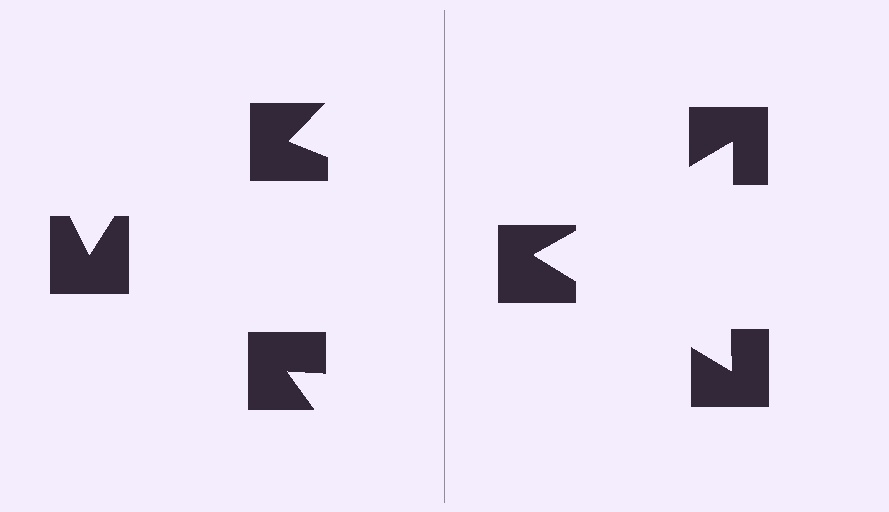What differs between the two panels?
The notched squares are positioned identically on both sides; only the wedge orientations differ. On the right they align to a triangle; on the left they are misaligned.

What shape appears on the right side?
An illusory triangle.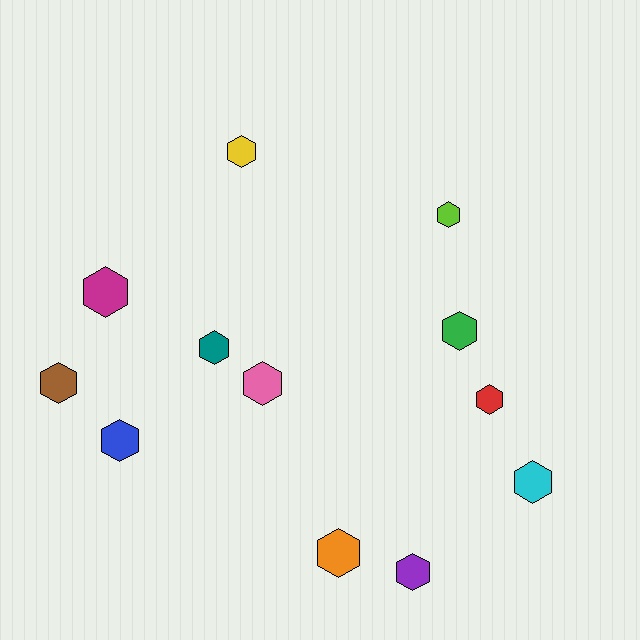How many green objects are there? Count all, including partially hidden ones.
There is 1 green object.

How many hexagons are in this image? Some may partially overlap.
There are 12 hexagons.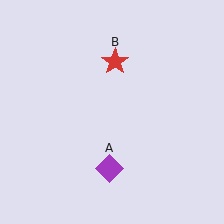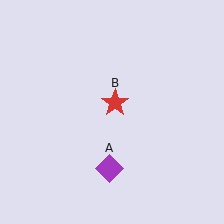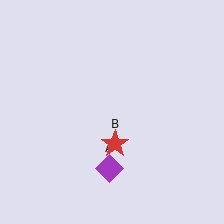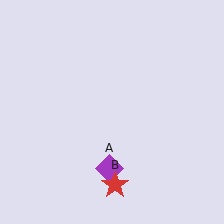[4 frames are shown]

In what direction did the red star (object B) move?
The red star (object B) moved down.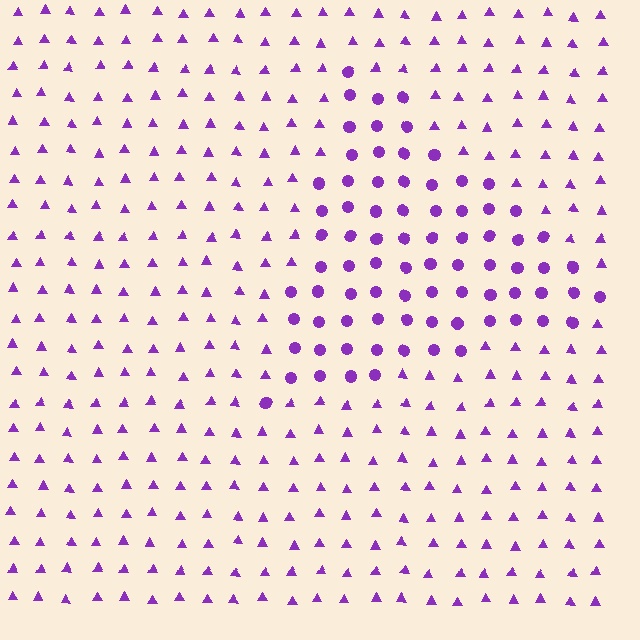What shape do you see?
I see a triangle.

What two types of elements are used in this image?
The image uses circles inside the triangle region and triangles outside it.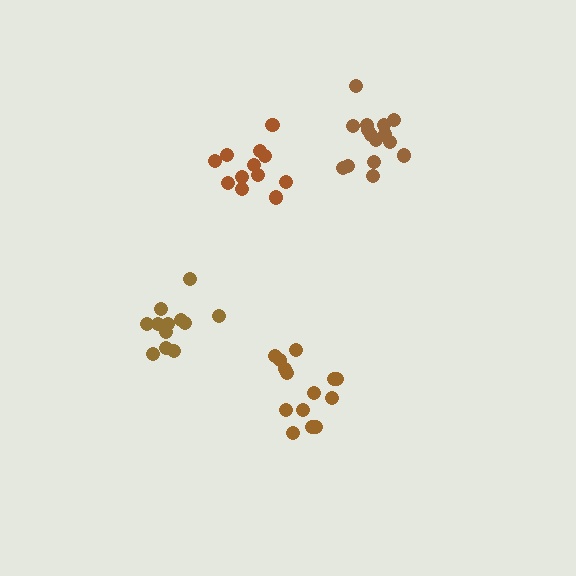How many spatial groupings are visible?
There are 4 spatial groupings.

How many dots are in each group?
Group 1: 12 dots, Group 2: 15 dots, Group 3: 12 dots, Group 4: 14 dots (53 total).